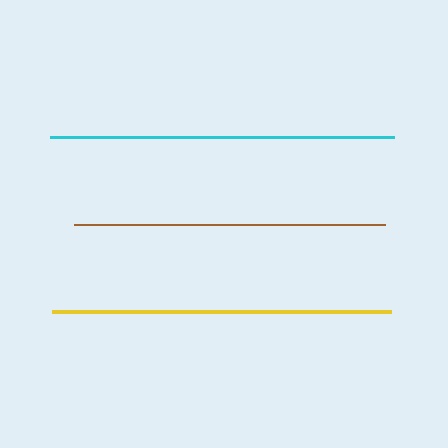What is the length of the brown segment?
The brown segment is approximately 311 pixels long.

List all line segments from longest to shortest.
From longest to shortest: cyan, yellow, brown.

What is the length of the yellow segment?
The yellow segment is approximately 339 pixels long.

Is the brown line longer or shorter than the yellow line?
The yellow line is longer than the brown line.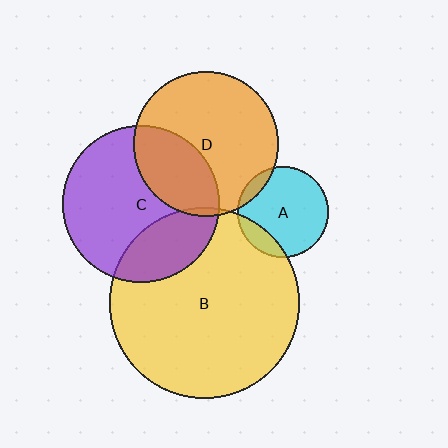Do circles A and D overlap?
Yes.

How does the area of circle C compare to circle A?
Approximately 3.0 times.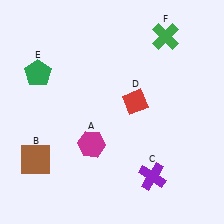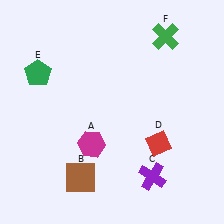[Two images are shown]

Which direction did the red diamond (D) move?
The red diamond (D) moved down.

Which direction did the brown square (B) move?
The brown square (B) moved right.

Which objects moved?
The objects that moved are: the brown square (B), the red diamond (D).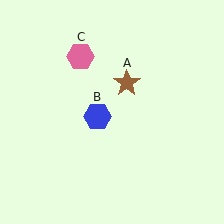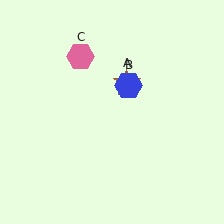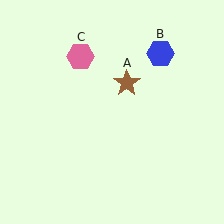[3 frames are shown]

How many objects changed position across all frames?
1 object changed position: blue hexagon (object B).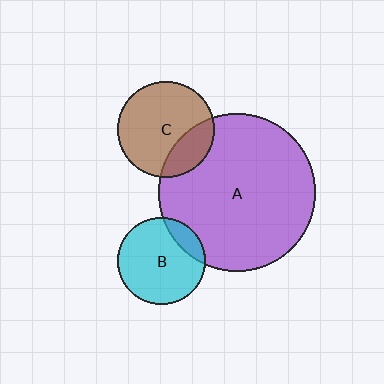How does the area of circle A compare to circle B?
Approximately 3.2 times.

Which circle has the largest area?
Circle A (purple).